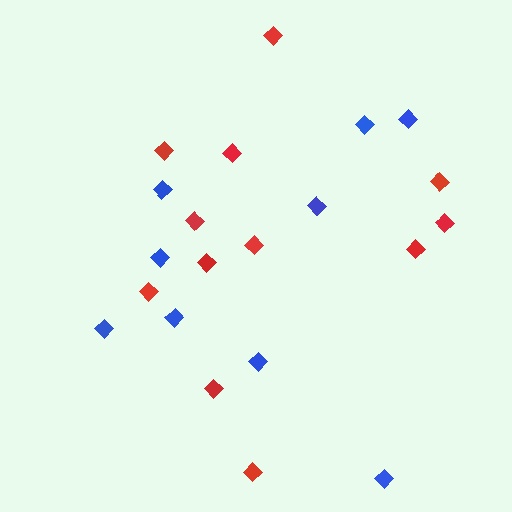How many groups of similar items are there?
There are 2 groups: one group of blue diamonds (9) and one group of red diamonds (12).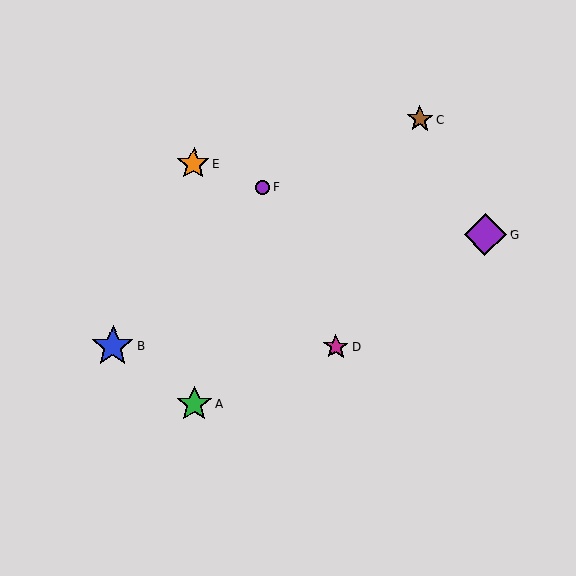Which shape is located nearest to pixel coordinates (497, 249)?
The purple diamond (labeled G) at (485, 235) is nearest to that location.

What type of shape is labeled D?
Shape D is a magenta star.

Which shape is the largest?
The purple diamond (labeled G) is the largest.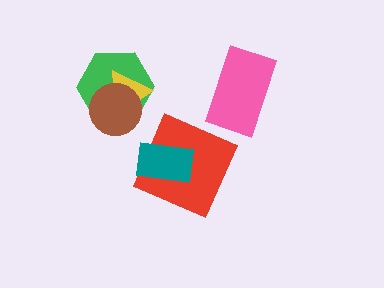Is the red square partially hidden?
Yes, it is partially covered by another shape.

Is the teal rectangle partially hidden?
No, no other shape covers it.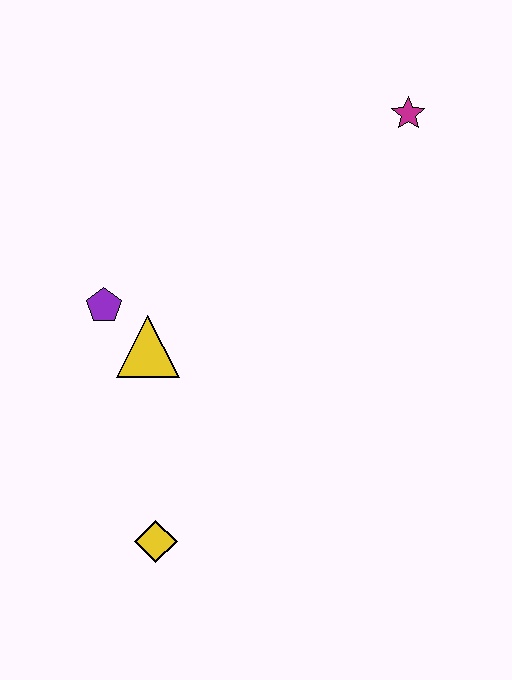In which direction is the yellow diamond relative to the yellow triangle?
The yellow diamond is below the yellow triangle.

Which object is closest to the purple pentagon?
The yellow triangle is closest to the purple pentagon.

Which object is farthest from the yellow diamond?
The magenta star is farthest from the yellow diamond.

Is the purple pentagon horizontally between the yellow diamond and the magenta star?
No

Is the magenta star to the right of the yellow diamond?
Yes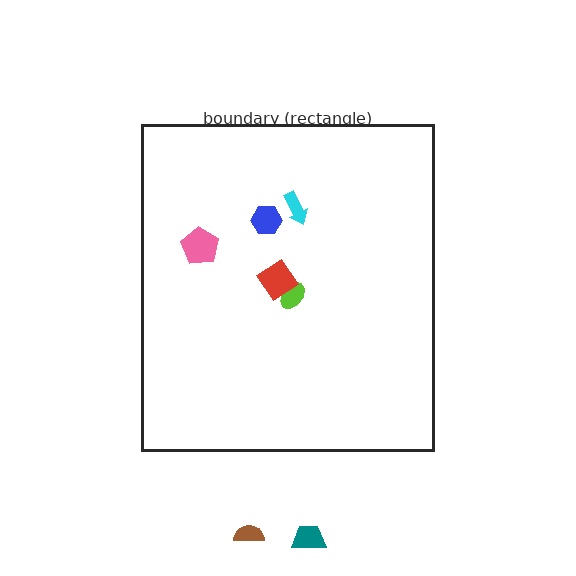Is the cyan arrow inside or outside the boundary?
Inside.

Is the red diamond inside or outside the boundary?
Inside.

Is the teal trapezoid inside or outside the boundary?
Outside.